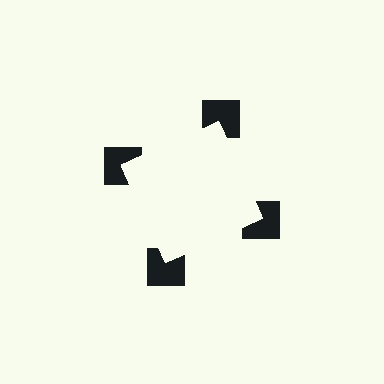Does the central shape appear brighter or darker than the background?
It typically appears slightly brighter than the background, even though no actual brightness change is drawn.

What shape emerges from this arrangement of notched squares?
An illusory square — its edges are inferred from the aligned wedge cuts in the notched squares, not physically drawn.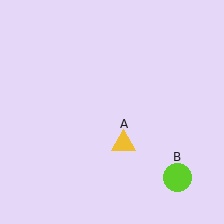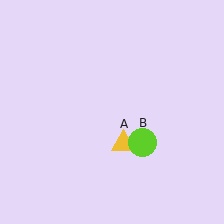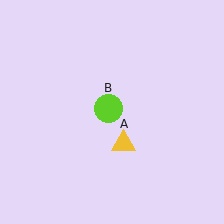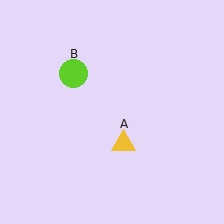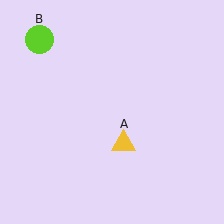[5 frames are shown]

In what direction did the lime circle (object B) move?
The lime circle (object B) moved up and to the left.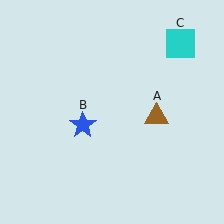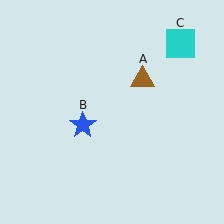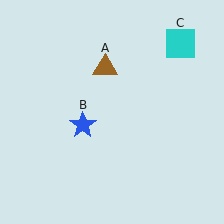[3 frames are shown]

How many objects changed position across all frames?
1 object changed position: brown triangle (object A).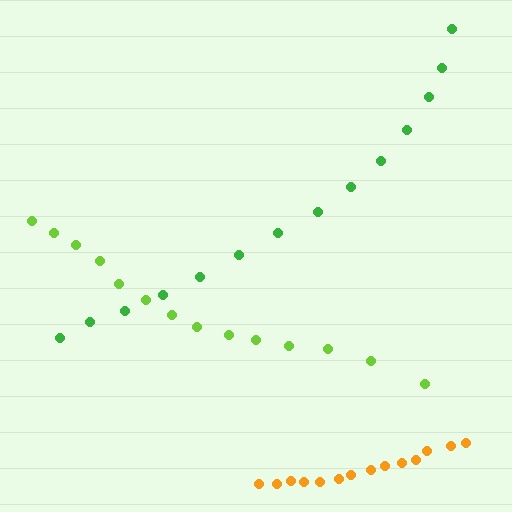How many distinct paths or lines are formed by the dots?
There are 3 distinct paths.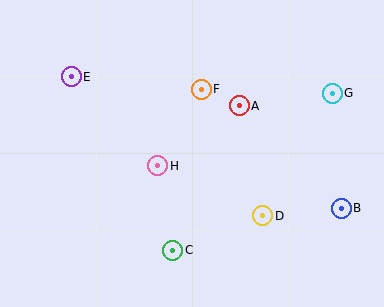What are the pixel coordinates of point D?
Point D is at (263, 216).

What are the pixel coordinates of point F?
Point F is at (201, 89).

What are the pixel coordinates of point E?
Point E is at (71, 77).